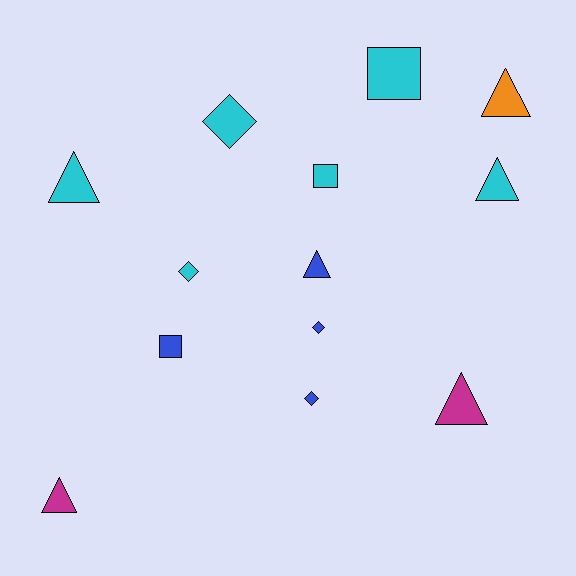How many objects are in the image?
There are 13 objects.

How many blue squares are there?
There is 1 blue square.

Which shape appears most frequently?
Triangle, with 6 objects.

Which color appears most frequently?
Cyan, with 6 objects.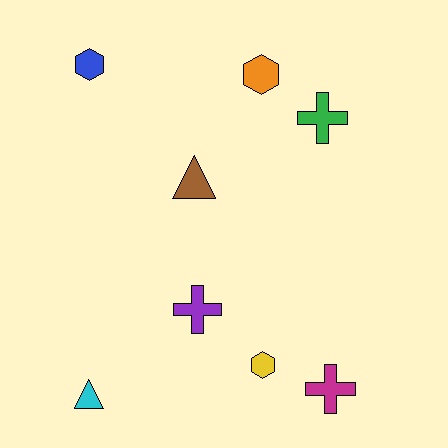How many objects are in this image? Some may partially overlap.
There are 8 objects.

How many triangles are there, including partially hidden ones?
There are 2 triangles.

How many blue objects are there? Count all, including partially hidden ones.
There is 1 blue object.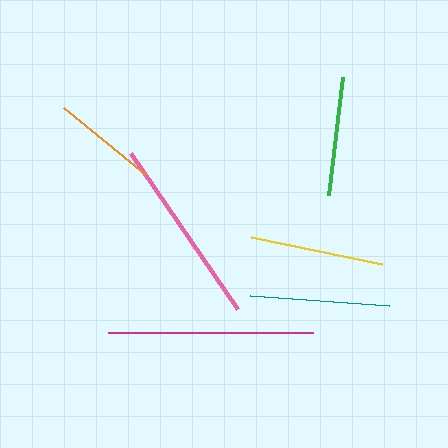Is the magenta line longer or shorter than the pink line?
The magenta line is longer than the pink line.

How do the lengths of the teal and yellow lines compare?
The teal and yellow lines are approximately the same length.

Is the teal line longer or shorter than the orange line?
The teal line is longer than the orange line.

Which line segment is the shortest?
The orange line is the shortest at approximately 106 pixels.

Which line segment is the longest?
The magenta line is the longest at approximately 204 pixels.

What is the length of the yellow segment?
The yellow segment is approximately 134 pixels long.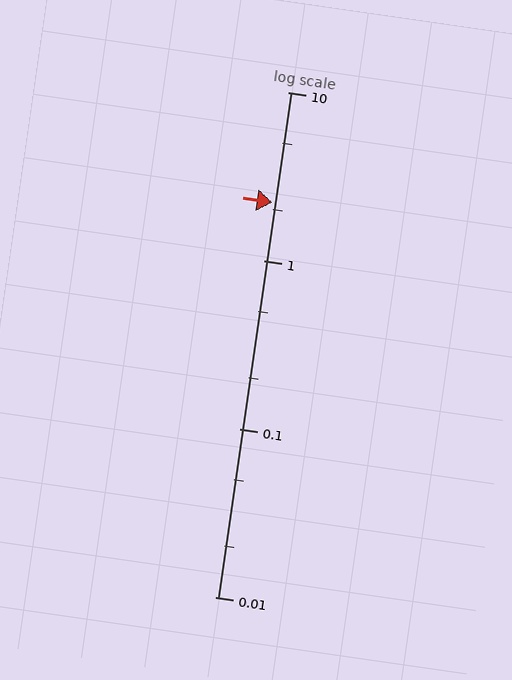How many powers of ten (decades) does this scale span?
The scale spans 3 decades, from 0.01 to 10.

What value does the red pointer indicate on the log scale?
The pointer indicates approximately 2.2.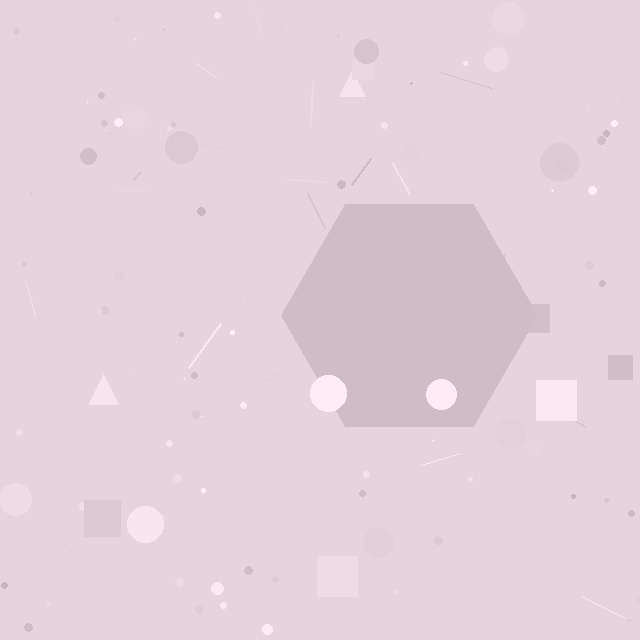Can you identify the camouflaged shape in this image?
The camouflaged shape is a hexagon.